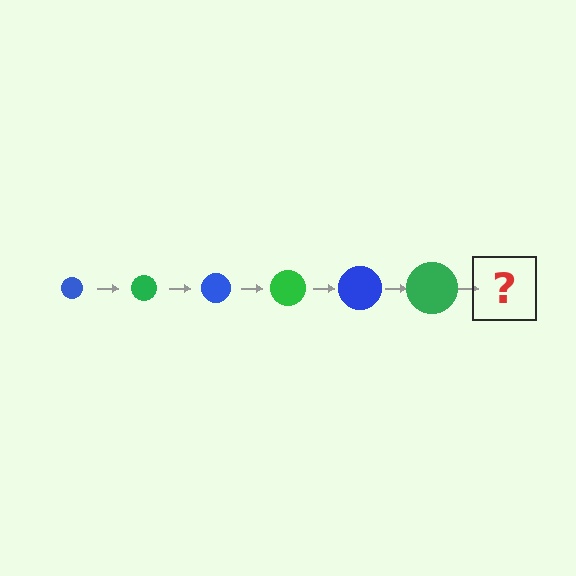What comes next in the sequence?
The next element should be a blue circle, larger than the previous one.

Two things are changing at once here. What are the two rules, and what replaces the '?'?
The two rules are that the circle grows larger each step and the color cycles through blue and green. The '?' should be a blue circle, larger than the previous one.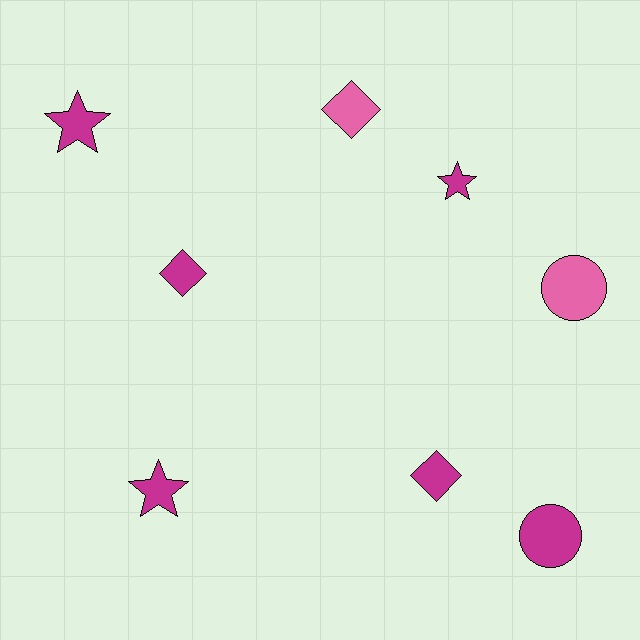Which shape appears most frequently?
Star, with 3 objects.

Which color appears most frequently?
Magenta, with 6 objects.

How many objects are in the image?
There are 8 objects.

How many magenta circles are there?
There is 1 magenta circle.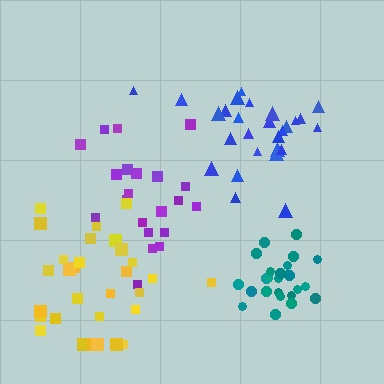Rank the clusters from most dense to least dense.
teal, purple, blue, yellow.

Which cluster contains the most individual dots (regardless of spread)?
Yellow (30).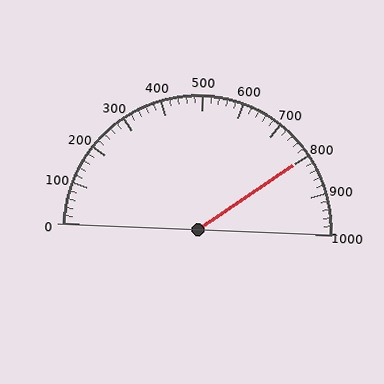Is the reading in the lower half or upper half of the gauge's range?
The reading is in the upper half of the range (0 to 1000).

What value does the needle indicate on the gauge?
The needle indicates approximately 800.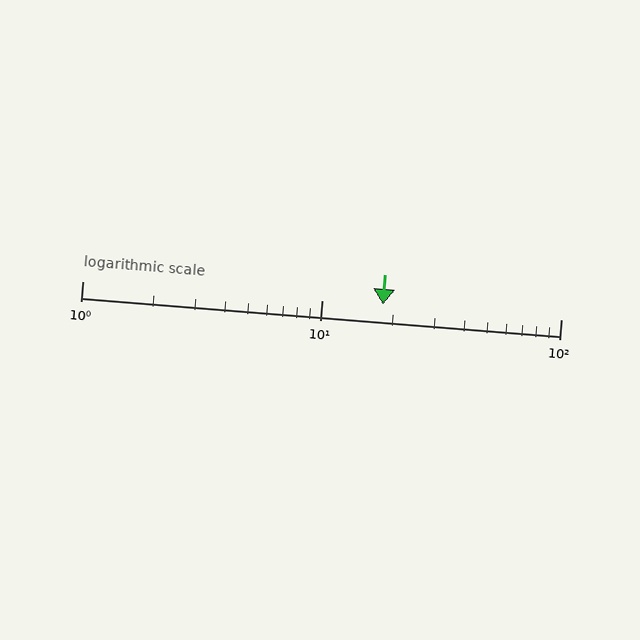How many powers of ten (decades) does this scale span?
The scale spans 2 decades, from 1 to 100.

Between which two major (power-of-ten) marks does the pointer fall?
The pointer is between 10 and 100.